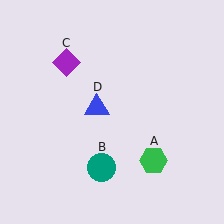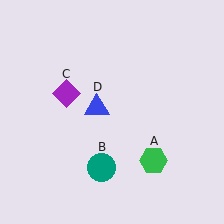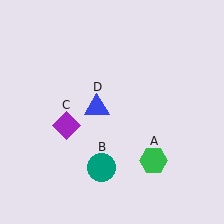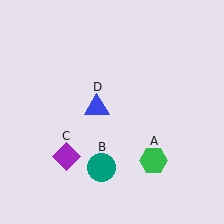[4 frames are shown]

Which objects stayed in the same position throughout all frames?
Green hexagon (object A) and teal circle (object B) and blue triangle (object D) remained stationary.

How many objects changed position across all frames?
1 object changed position: purple diamond (object C).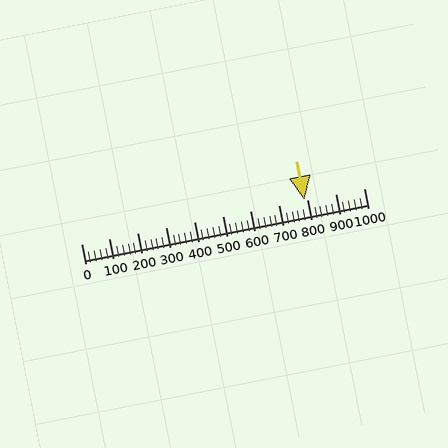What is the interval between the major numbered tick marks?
The major tick marks are spaced 100 units apart.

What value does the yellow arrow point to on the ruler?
The yellow arrow points to approximately 790.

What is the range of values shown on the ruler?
The ruler shows values from 0 to 1000.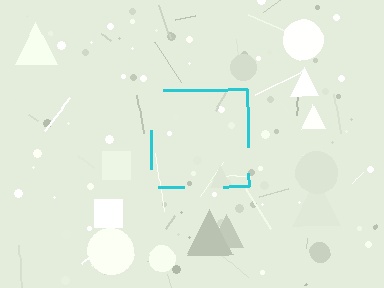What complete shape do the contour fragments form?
The contour fragments form a square.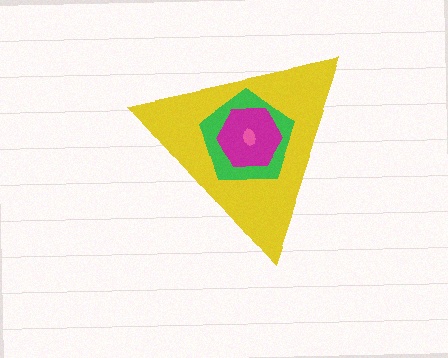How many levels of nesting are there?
4.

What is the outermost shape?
The yellow triangle.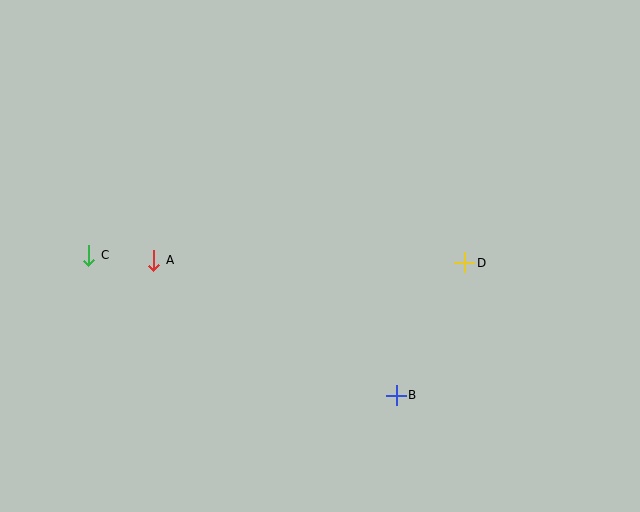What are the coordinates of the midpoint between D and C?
The midpoint between D and C is at (277, 259).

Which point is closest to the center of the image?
Point D at (465, 263) is closest to the center.